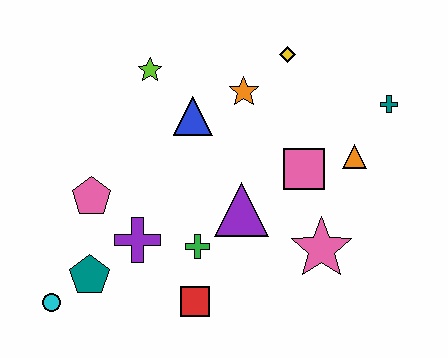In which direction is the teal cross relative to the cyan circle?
The teal cross is to the right of the cyan circle.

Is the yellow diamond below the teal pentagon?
No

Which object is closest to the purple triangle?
The green cross is closest to the purple triangle.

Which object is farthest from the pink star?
The cyan circle is farthest from the pink star.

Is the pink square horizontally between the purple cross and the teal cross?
Yes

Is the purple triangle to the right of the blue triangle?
Yes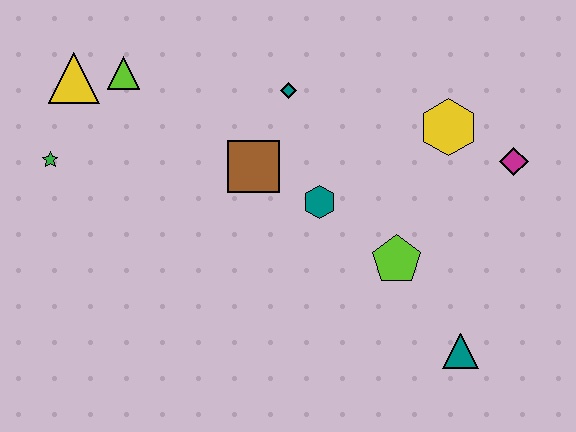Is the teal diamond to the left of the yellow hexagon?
Yes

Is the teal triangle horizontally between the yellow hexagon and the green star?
No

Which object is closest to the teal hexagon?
The brown square is closest to the teal hexagon.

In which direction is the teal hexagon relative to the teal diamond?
The teal hexagon is below the teal diamond.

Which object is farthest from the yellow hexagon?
The green star is farthest from the yellow hexagon.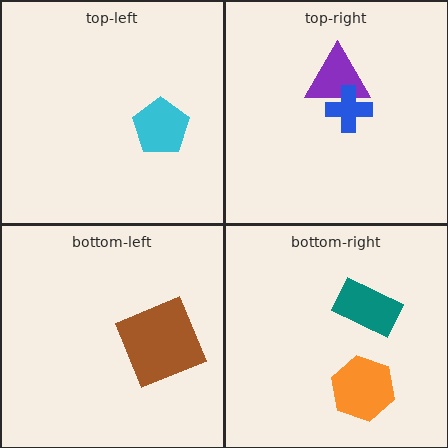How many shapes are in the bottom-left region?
1.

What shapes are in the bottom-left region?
The brown square.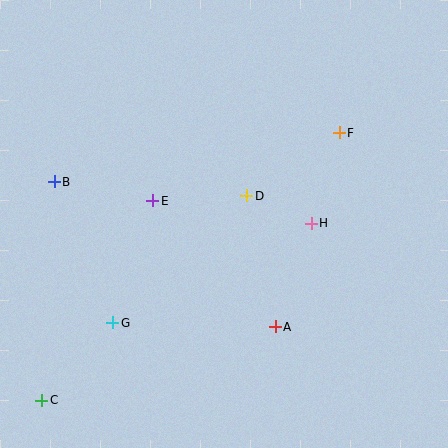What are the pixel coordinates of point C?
Point C is at (42, 400).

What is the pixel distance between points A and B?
The distance between A and B is 264 pixels.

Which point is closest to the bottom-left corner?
Point C is closest to the bottom-left corner.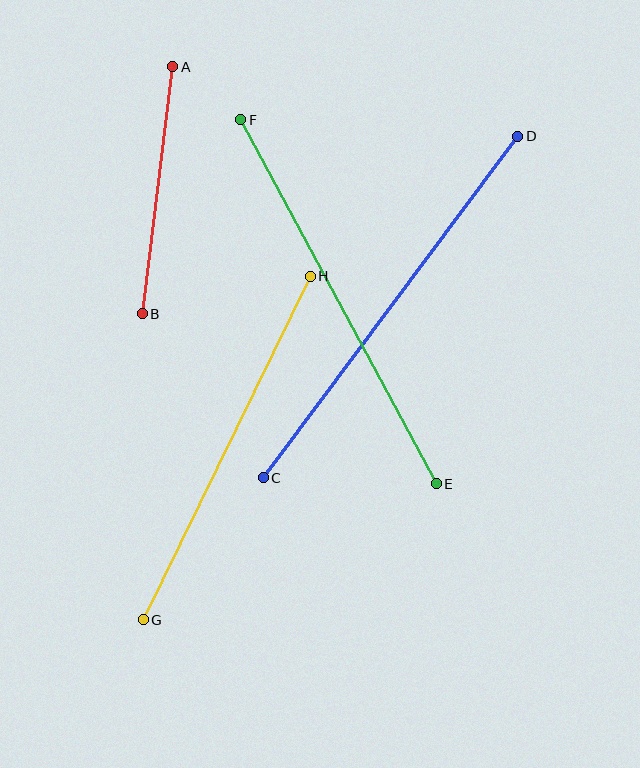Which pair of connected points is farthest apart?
Points C and D are farthest apart.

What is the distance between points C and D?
The distance is approximately 426 pixels.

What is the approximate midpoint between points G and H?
The midpoint is at approximately (227, 448) pixels.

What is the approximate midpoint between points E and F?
The midpoint is at approximately (339, 302) pixels.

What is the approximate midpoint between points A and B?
The midpoint is at approximately (158, 190) pixels.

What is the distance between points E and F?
The distance is approximately 413 pixels.